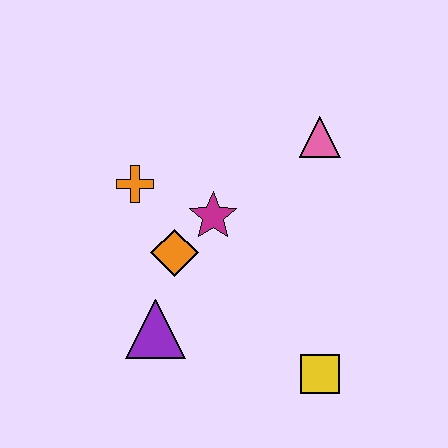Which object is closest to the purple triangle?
The orange diamond is closest to the purple triangle.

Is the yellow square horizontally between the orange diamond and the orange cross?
No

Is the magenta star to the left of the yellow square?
Yes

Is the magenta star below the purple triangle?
No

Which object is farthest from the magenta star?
The yellow square is farthest from the magenta star.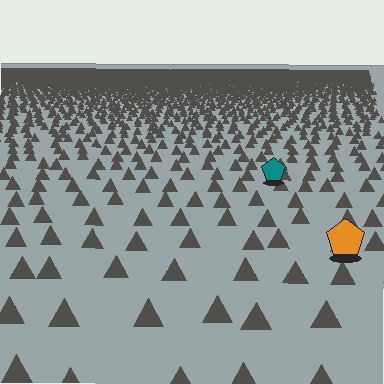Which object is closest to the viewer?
The orange pentagon is closest. The texture marks near it are larger and more spread out.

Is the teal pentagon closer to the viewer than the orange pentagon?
No. The orange pentagon is closer — you can tell from the texture gradient: the ground texture is coarser near it.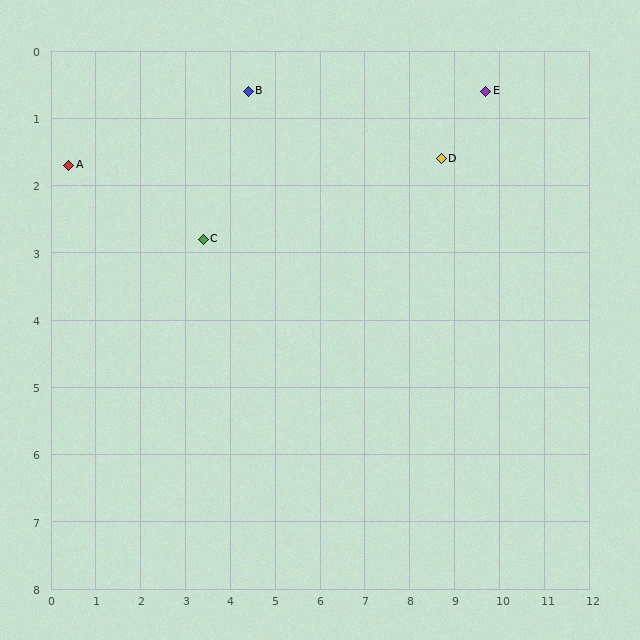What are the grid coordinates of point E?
Point E is at approximately (9.7, 0.6).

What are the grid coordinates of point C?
Point C is at approximately (3.4, 2.8).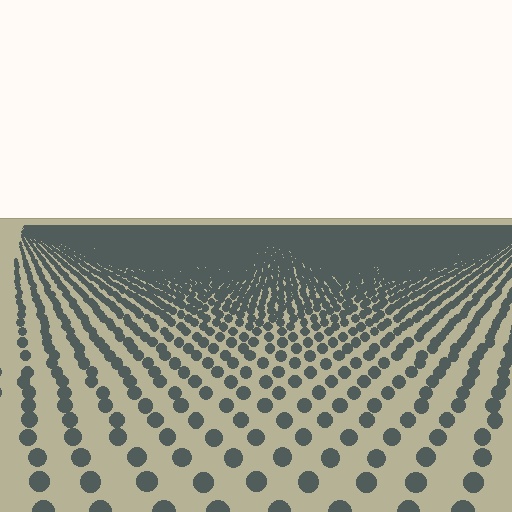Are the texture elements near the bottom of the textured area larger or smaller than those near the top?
Larger. Near the bottom, elements are closer to the viewer and appear at a bigger on-screen size.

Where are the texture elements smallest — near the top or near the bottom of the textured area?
Near the top.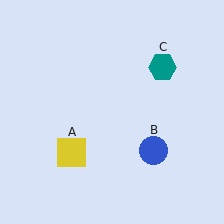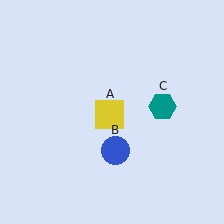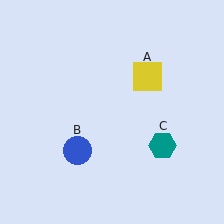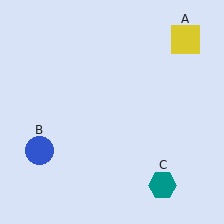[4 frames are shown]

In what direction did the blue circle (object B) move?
The blue circle (object B) moved left.